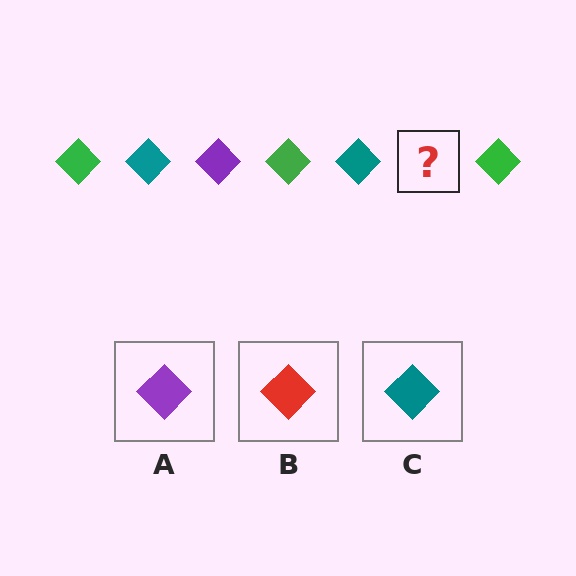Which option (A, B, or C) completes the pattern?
A.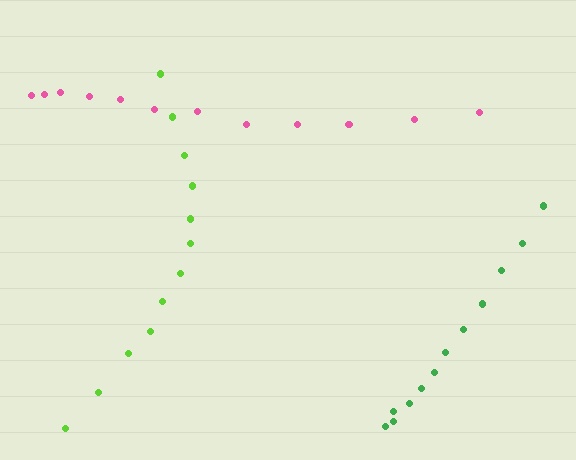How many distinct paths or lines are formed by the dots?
There are 3 distinct paths.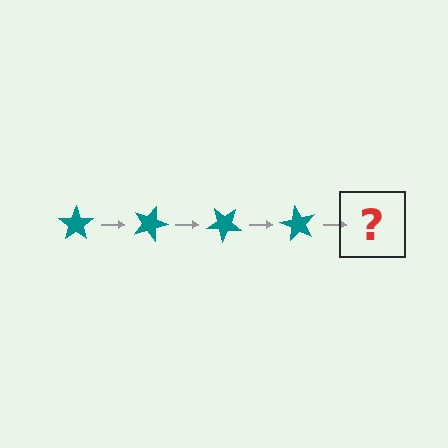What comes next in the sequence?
The next element should be a teal star rotated 80 degrees.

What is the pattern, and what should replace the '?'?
The pattern is that the star rotates 20 degrees each step. The '?' should be a teal star rotated 80 degrees.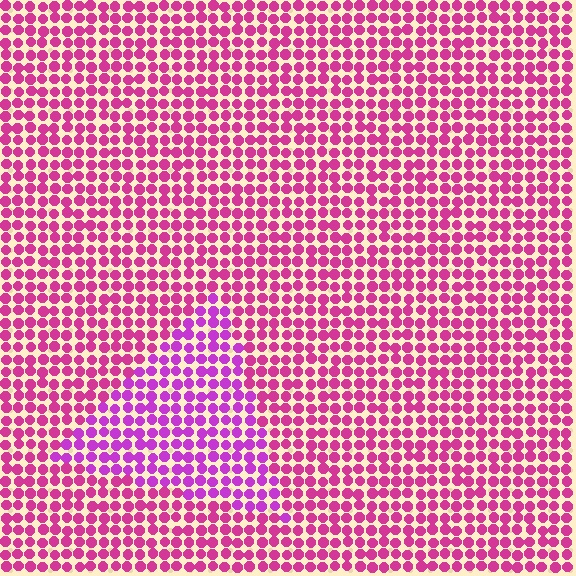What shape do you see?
I see a triangle.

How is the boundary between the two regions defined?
The boundary is defined purely by a slight shift in hue (about 28 degrees). Spacing, size, and orientation are identical on both sides.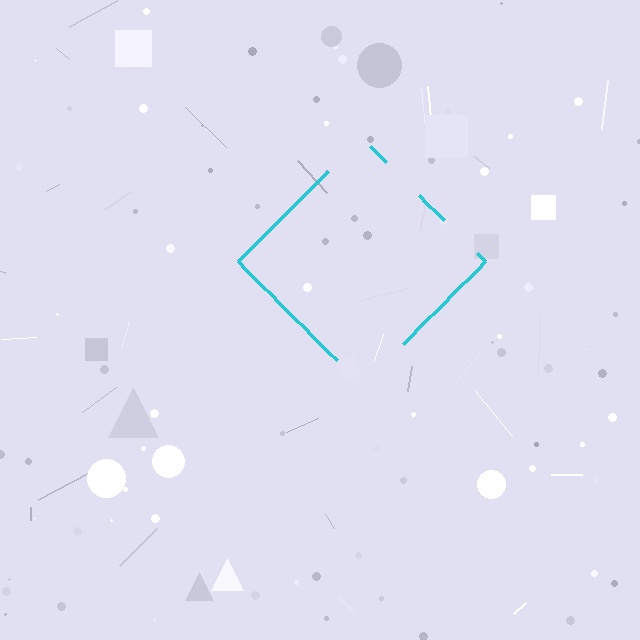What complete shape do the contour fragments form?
The contour fragments form a diamond.